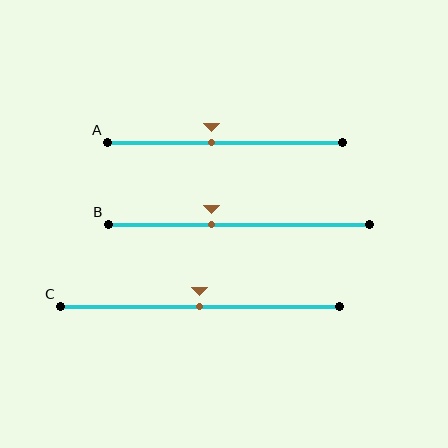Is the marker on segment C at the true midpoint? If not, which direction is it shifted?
Yes, the marker on segment C is at the true midpoint.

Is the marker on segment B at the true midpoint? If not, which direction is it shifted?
No, the marker on segment B is shifted to the left by about 11% of the segment length.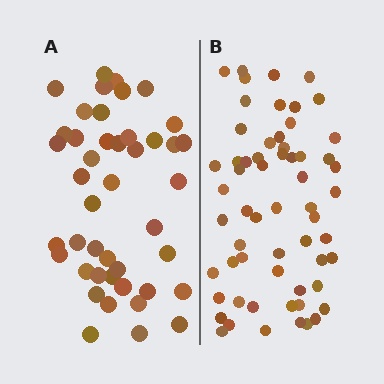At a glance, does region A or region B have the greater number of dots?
Region B (the right region) has more dots.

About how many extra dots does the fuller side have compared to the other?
Region B has approximately 15 more dots than region A.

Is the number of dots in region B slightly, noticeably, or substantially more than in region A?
Region B has noticeably more, but not dramatically so. The ratio is roughly 1.4 to 1.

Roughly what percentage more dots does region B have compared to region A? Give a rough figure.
About 35% more.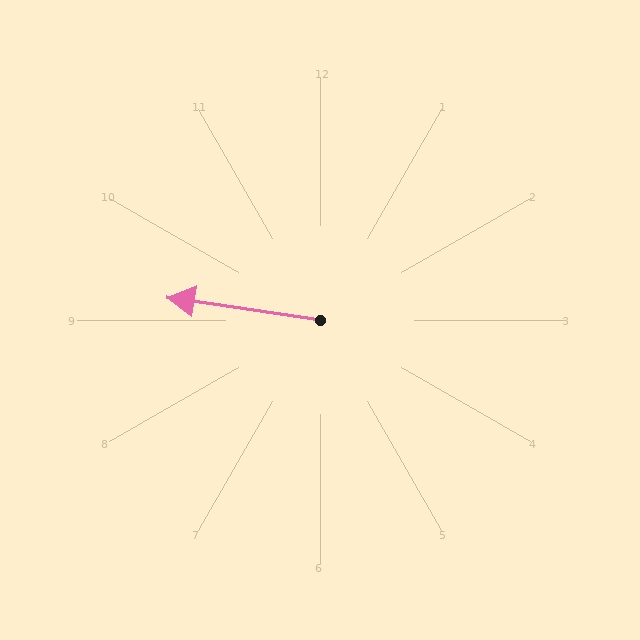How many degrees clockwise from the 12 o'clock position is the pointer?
Approximately 278 degrees.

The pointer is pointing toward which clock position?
Roughly 9 o'clock.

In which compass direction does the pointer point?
West.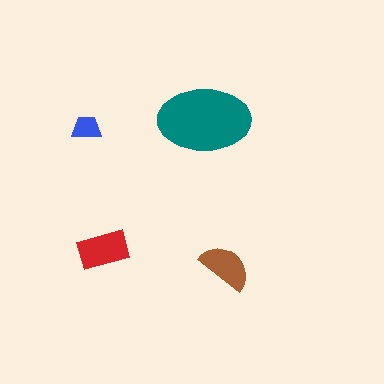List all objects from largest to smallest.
The teal ellipse, the red rectangle, the brown semicircle, the blue trapezoid.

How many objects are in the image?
There are 4 objects in the image.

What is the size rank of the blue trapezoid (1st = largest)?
4th.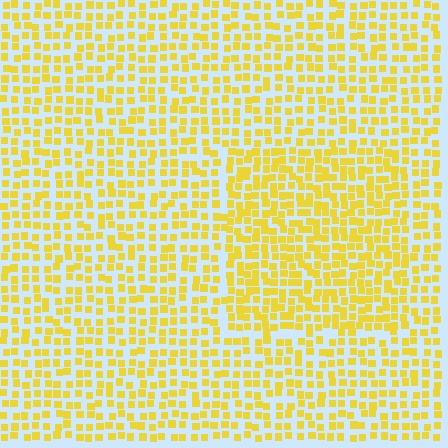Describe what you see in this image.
The image contains small yellow elements arranged at two different densities. A rectangle-shaped region is visible where the elements are more densely packed than the surrounding area.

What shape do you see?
I see a rectangle.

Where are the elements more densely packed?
The elements are more densely packed inside the rectangle boundary.